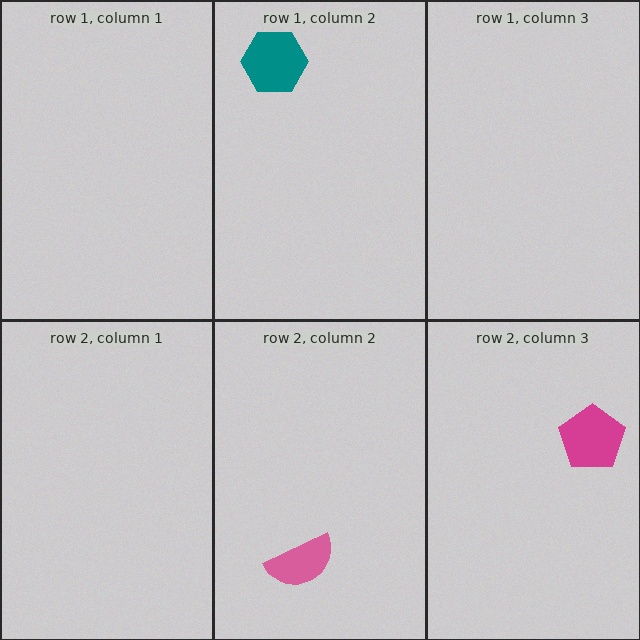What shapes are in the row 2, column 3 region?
The magenta pentagon.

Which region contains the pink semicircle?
The row 2, column 2 region.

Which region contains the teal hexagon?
The row 1, column 2 region.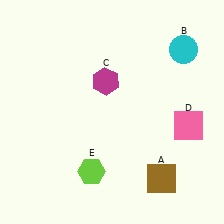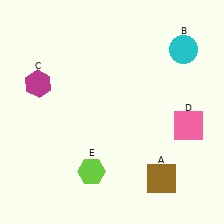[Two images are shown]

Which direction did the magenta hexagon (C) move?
The magenta hexagon (C) moved left.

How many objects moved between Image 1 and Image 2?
1 object moved between the two images.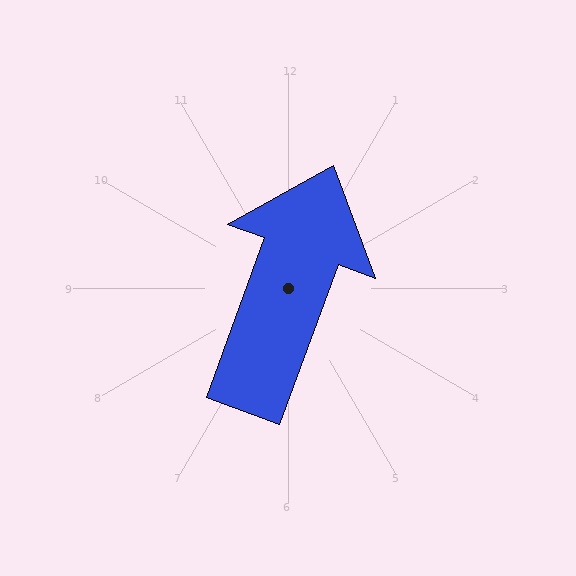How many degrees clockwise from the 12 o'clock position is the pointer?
Approximately 20 degrees.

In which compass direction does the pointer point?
North.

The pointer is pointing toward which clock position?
Roughly 1 o'clock.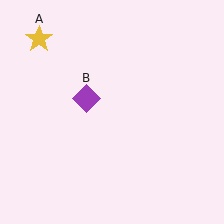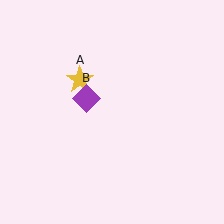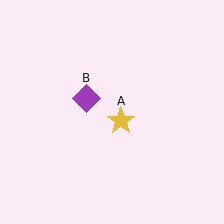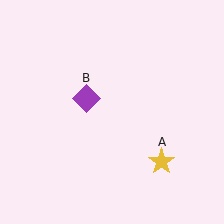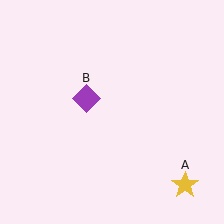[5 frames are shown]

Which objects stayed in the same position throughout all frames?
Purple diamond (object B) remained stationary.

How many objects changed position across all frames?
1 object changed position: yellow star (object A).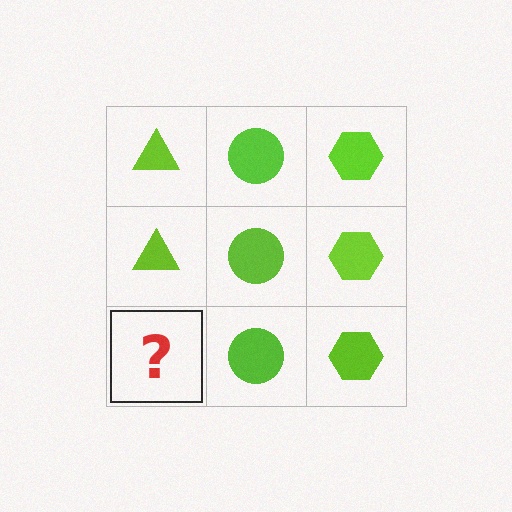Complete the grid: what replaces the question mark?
The question mark should be replaced with a lime triangle.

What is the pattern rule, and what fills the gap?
The rule is that each column has a consistent shape. The gap should be filled with a lime triangle.